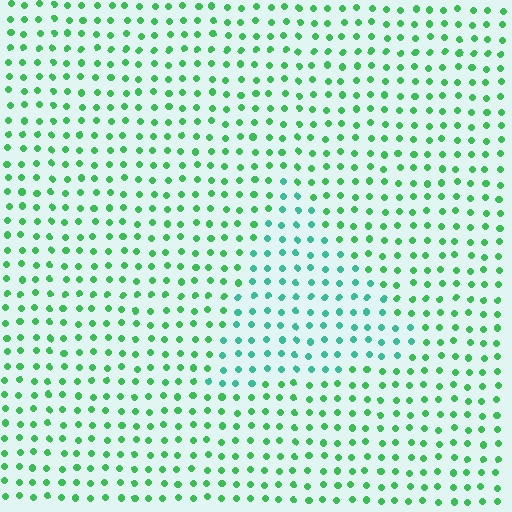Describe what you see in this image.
The image is filled with small green elements in a uniform arrangement. A triangle-shaped region is visible where the elements are tinted to a slightly different hue, forming a subtle color boundary.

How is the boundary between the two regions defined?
The boundary is defined purely by a slight shift in hue (about 31 degrees). Spacing, size, and orientation are identical on both sides.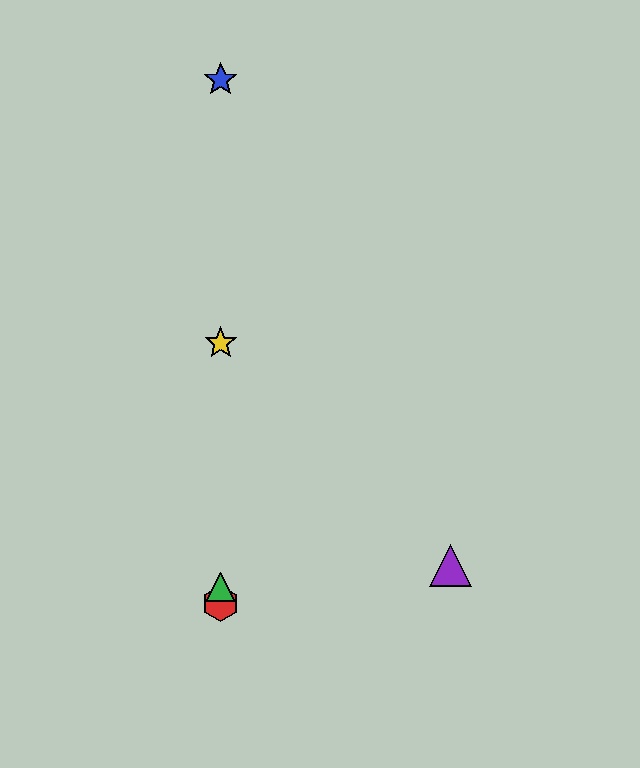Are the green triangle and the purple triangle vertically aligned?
No, the green triangle is at x≈221 and the purple triangle is at x≈450.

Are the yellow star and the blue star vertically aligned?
Yes, both are at x≈221.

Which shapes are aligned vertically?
The red hexagon, the blue star, the green triangle, the yellow star are aligned vertically.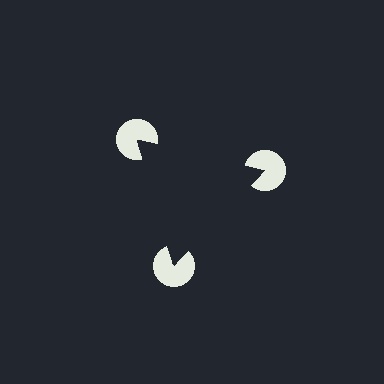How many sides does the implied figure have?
3 sides.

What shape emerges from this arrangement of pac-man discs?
An illusory triangle — its edges are inferred from the aligned wedge cuts in the pac-man discs, not physically drawn.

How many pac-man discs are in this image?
There are 3 — one at each vertex of the illusory triangle.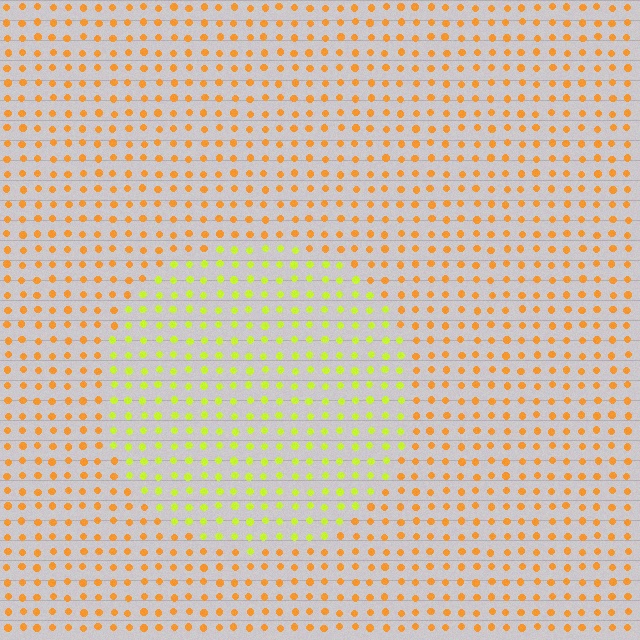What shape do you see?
I see a circle.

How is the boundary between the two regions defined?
The boundary is defined purely by a slight shift in hue (about 43 degrees). Spacing, size, and orientation are identical on both sides.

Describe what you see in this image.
The image is filled with small orange elements in a uniform arrangement. A circle-shaped region is visible where the elements are tinted to a slightly different hue, forming a subtle color boundary.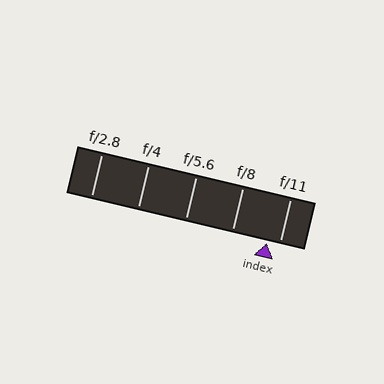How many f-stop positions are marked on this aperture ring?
There are 5 f-stop positions marked.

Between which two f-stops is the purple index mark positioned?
The index mark is between f/8 and f/11.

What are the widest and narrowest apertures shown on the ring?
The widest aperture shown is f/2.8 and the narrowest is f/11.